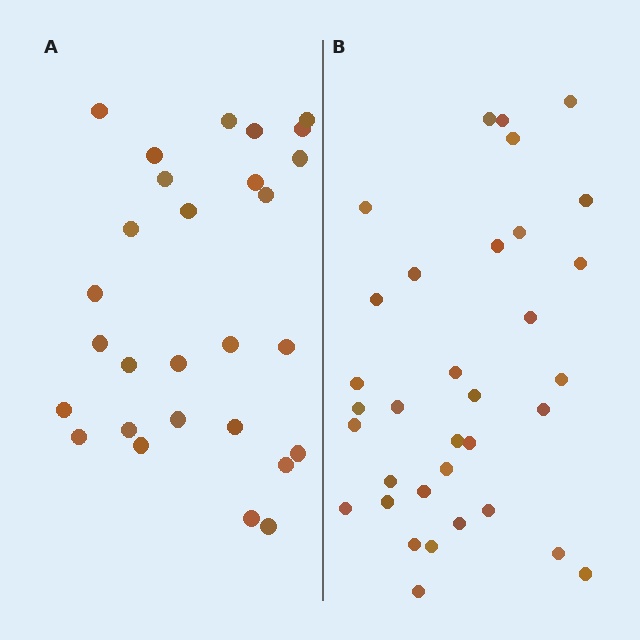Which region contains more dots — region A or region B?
Region B (the right region) has more dots.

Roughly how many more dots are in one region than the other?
Region B has about 6 more dots than region A.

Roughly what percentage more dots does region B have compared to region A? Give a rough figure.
About 20% more.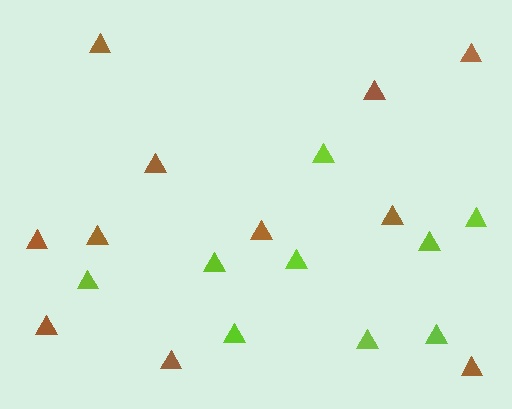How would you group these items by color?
There are 2 groups: one group of lime triangles (9) and one group of brown triangles (11).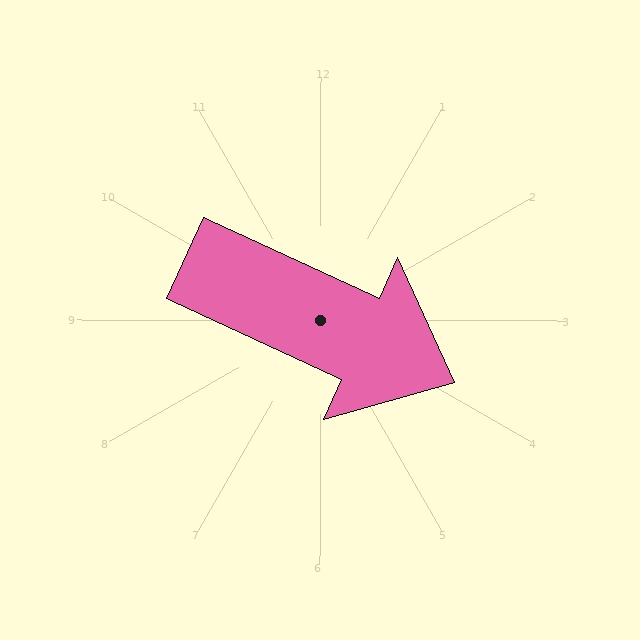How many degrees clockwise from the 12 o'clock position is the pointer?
Approximately 115 degrees.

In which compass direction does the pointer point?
Southeast.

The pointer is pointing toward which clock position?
Roughly 4 o'clock.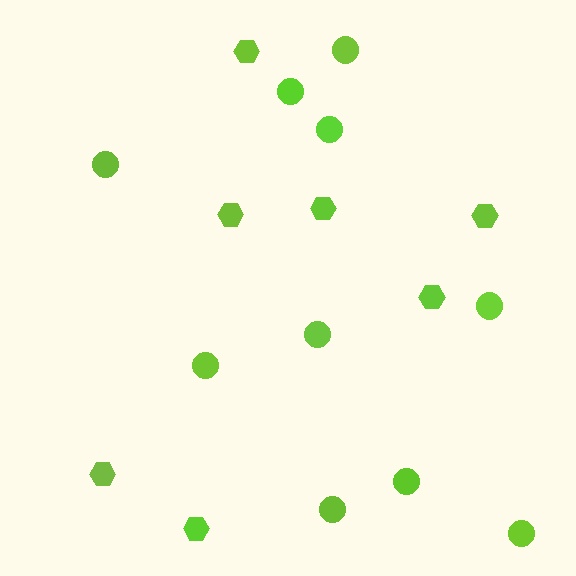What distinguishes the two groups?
There are 2 groups: one group of hexagons (7) and one group of circles (10).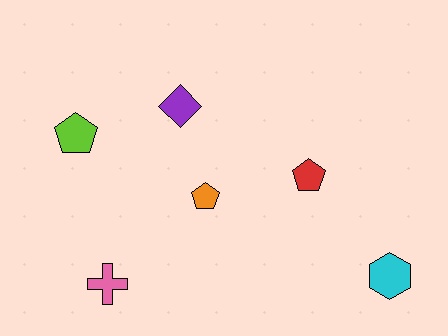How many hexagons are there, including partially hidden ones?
There is 1 hexagon.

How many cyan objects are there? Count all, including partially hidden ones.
There is 1 cyan object.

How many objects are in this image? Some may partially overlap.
There are 6 objects.